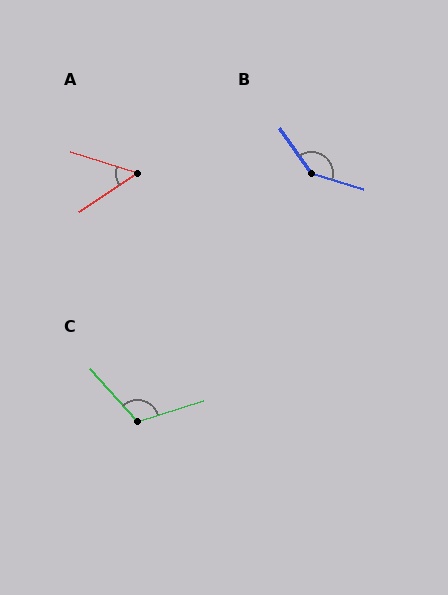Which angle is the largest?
B, at approximately 142 degrees.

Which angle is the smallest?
A, at approximately 52 degrees.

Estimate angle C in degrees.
Approximately 115 degrees.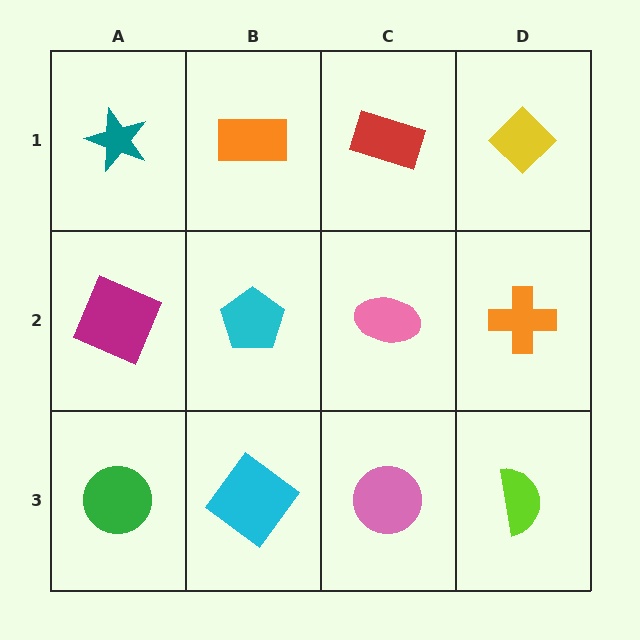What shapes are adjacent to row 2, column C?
A red rectangle (row 1, column C), a pink circle (row 3, column C), a cyan pentagon (row 2, column B), an orange cross (row 2, column D).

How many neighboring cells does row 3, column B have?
3.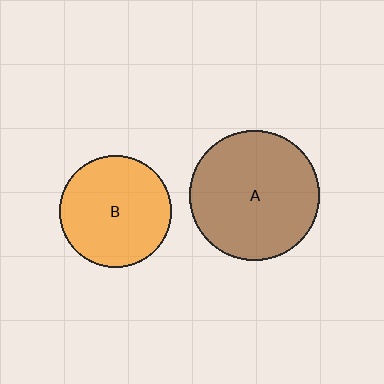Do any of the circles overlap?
No, none of the circles overlap.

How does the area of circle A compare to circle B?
Approximately 1.4 times.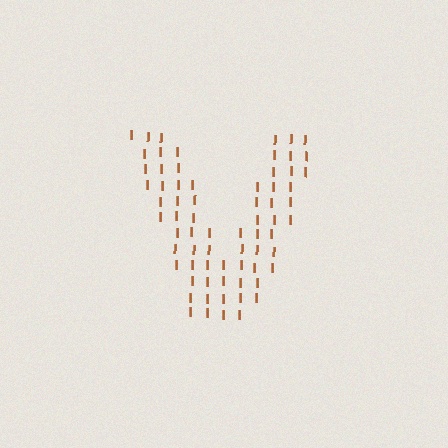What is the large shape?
The large shape is the letter V.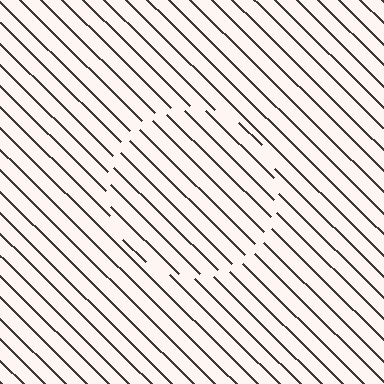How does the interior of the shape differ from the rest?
The interior of the shape contains the same grating, shifted by half a period — the contour is defined by the phase discontinuity where line-ends from the inner and outer gratings abut.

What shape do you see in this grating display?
An illusory circle. The interior of the shape contains the same grating, shifted by half a period — the contour is defined by the phase discontinuity where line-ends from the inner and outer gratings abut.